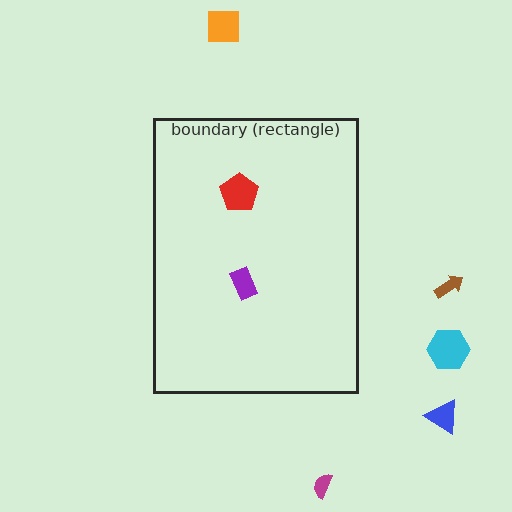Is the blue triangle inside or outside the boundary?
Outside.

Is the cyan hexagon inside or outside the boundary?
Outside.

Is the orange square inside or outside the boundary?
Outside.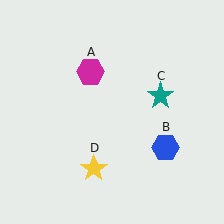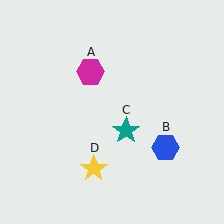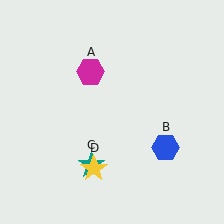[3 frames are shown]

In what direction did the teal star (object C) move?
The teal star (object C) moved down and to the left.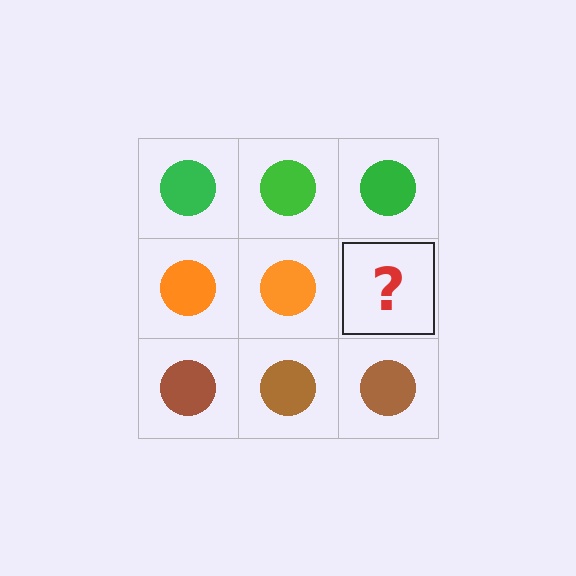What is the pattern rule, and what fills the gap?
The rule is that each row has a consistent color. The gap should be filled with an orange circle.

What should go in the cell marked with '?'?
The missing cell should contain an orange circle.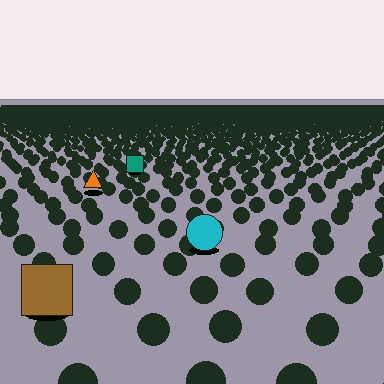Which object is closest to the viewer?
The brown square is closest. The texture marks near it are larger and more spread out.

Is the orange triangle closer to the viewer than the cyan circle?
No. The cyan circle is closer — you can tell from the texture gradient: the ground texture is coarser near it.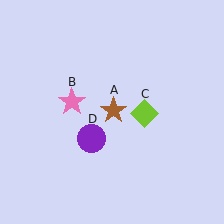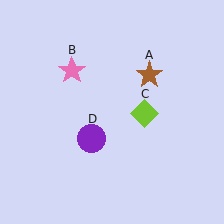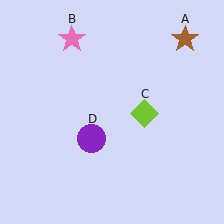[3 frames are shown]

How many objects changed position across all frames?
2 objects changed position: brown star (object A), pink star (object B).